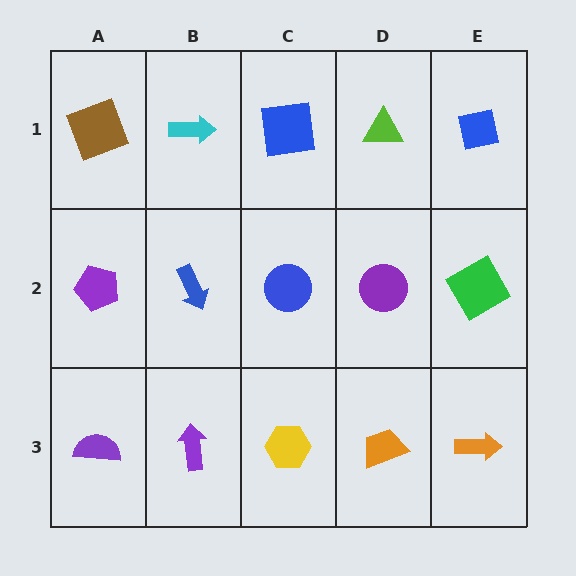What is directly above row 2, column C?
A blue square.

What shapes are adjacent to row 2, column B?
A cyan arrow (row 1, column B), a purple arrow (row 3, column B), a purple pentagon (row 2, column A), a blue circle (row 2, column C).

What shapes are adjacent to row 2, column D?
A lime triangle (row 1, column D), an orange trapezoid (row 3, column D), a blue circle (row 2, column C), a green square (row 2, column E).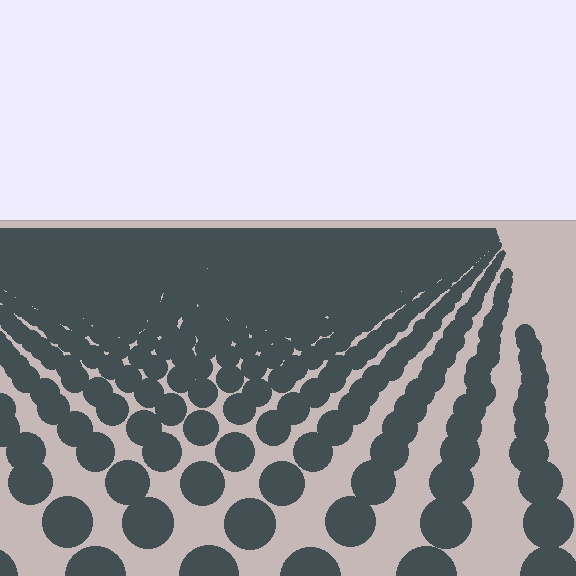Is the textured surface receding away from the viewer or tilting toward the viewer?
The surface is receding away from the viewer. Texture elements get smaller and denser toward the top.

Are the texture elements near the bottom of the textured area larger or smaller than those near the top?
Larger. Near the bottom, elements are closer to the viewer and appear at a bigger on-screen size.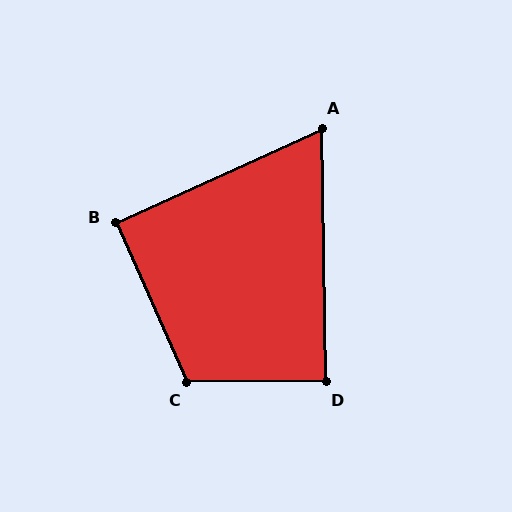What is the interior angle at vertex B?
Approximately 91 degrees (approximately right).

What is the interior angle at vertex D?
Approximately 89 degrees (approximately right).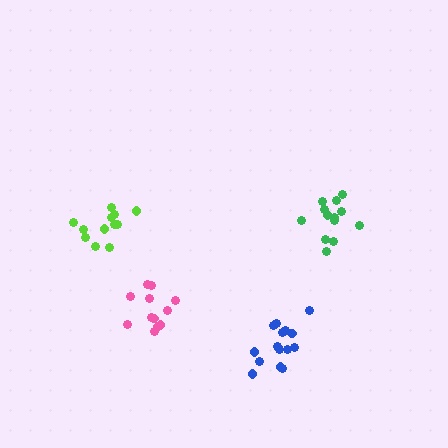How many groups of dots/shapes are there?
There are 4 groups.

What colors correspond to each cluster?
The clusters are colored: green, pink, lime, blue.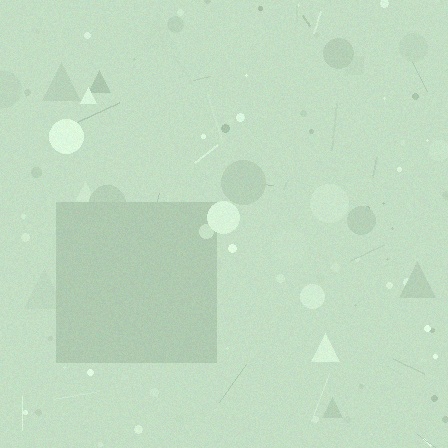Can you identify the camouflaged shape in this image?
The camouflaged shape is a square.